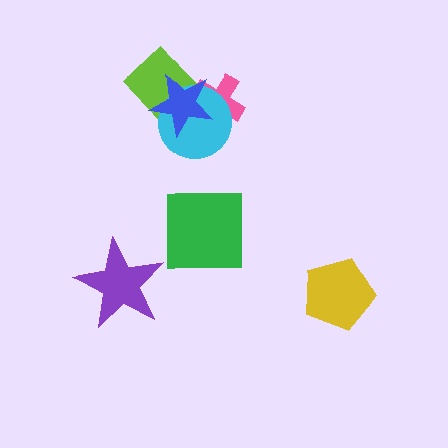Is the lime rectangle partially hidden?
Yes, it is partially covered by another shape.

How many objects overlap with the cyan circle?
3 objects overlap with the cyan circle.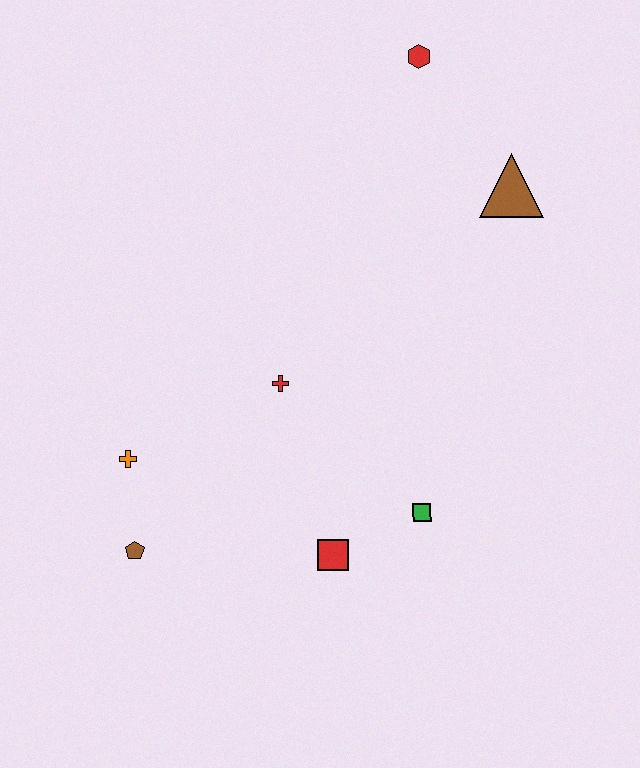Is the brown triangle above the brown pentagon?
Yes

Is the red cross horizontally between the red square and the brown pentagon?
Yes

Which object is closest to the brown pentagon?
The orange cross is closest to the brown pentagon.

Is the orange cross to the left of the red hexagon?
Yes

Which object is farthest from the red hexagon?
The brown pentagon is farthest from the red hexagon.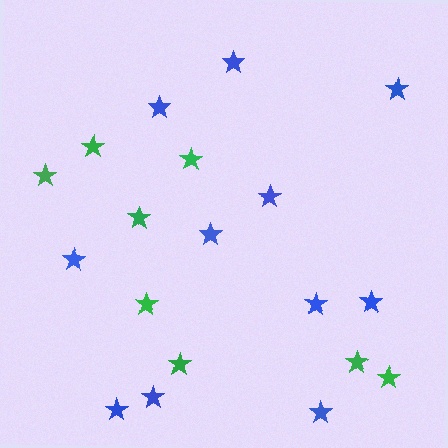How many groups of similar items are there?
There are 2 groups: one group of blue stars (11) and one group of green stars (8).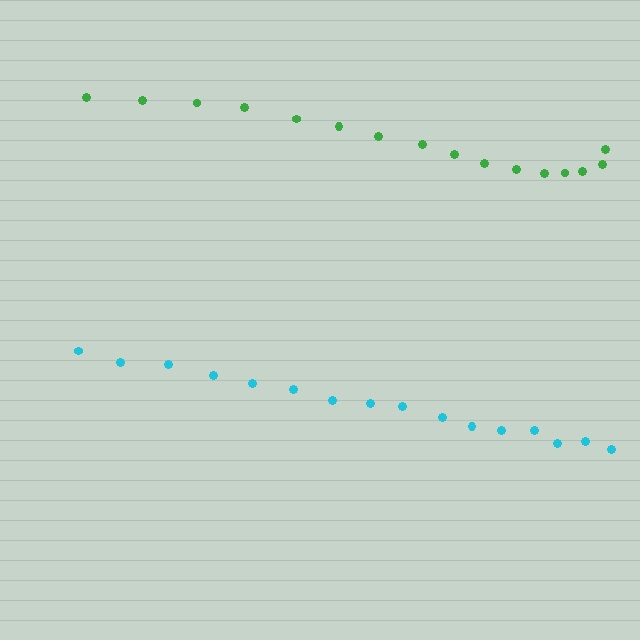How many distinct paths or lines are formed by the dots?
There are 2 distinct paths.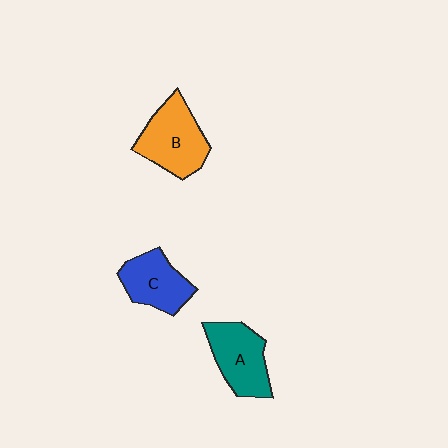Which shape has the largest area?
Shape B (orange).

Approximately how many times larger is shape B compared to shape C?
Approximately 1.2 times.